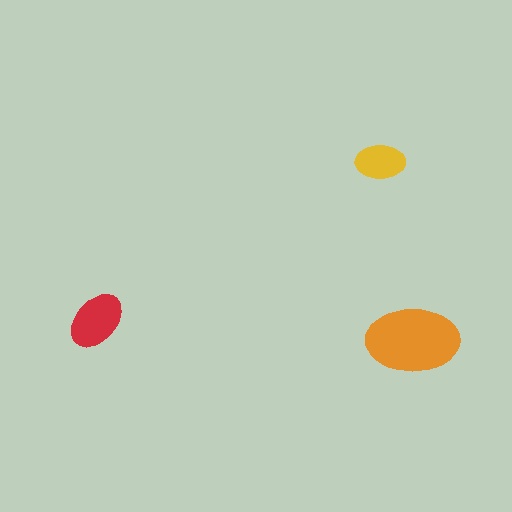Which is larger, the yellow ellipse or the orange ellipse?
The orange one.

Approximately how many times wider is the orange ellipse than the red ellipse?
About 1.5 times wider.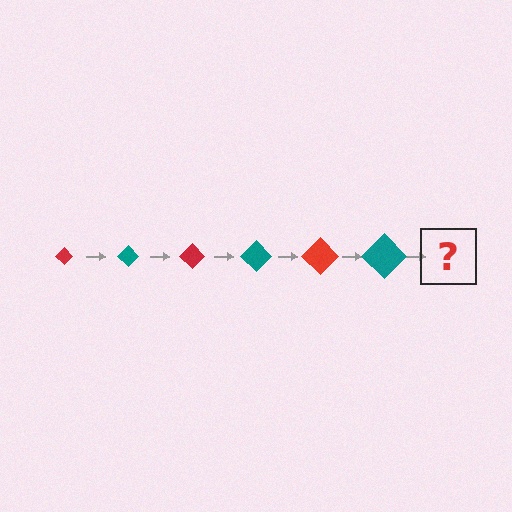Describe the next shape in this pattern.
It should be a red diamond, larger than the previous one.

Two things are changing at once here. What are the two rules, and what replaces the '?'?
The two rules are that the diamond grows larger each step and the color cycles through red and teal. The '?' should be a red diamond, larger than the previous one.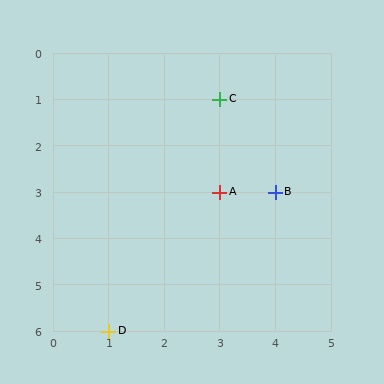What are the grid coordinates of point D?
Point D is at grid coordinates (1, 6).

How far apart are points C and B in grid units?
Points C and B are 1 column and 2 rows apart (about 2.2 grid units diagonally).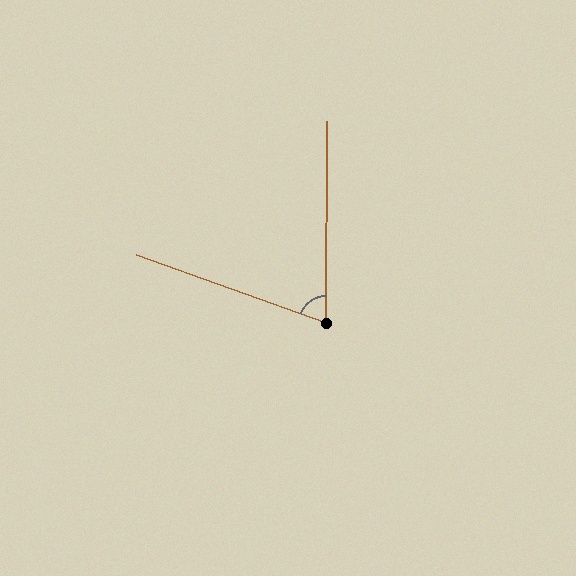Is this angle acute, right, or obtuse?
It is acute.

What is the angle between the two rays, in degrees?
Approximately 70 degrees.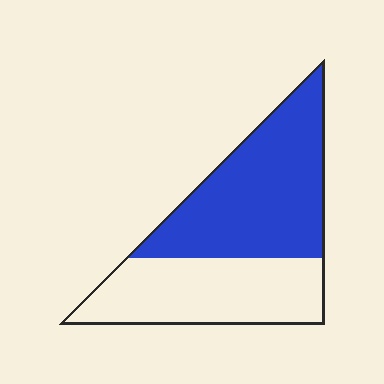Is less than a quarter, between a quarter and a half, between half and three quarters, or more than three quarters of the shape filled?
Between half and three quarters.